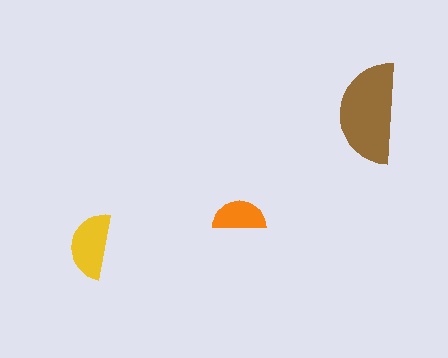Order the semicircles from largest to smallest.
the brown one, the yellow one, the orange one.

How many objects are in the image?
There are 3 objects in the image.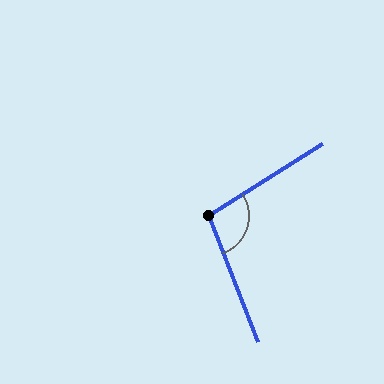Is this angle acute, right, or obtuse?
It is obtuse.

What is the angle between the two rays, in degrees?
Approximately 101 degrees.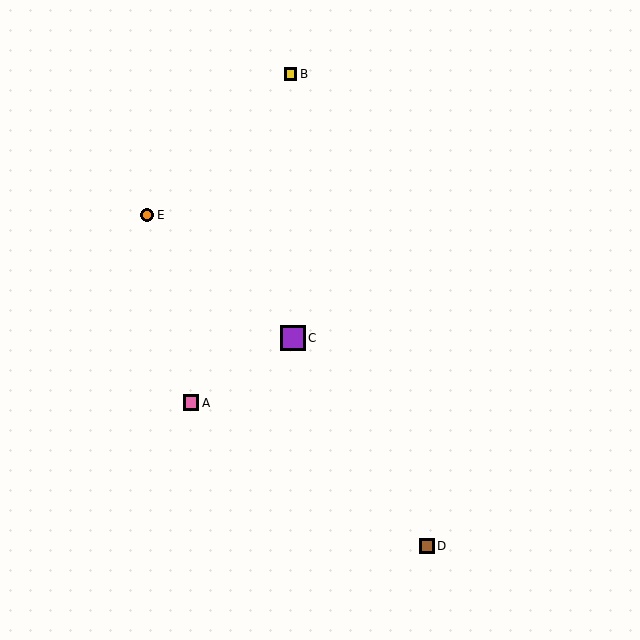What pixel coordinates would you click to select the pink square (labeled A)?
Click at (191, 403) to select the pink square A.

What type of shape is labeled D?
Shape D is a brown square.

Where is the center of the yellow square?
The center of the yellow square is at (290, 74).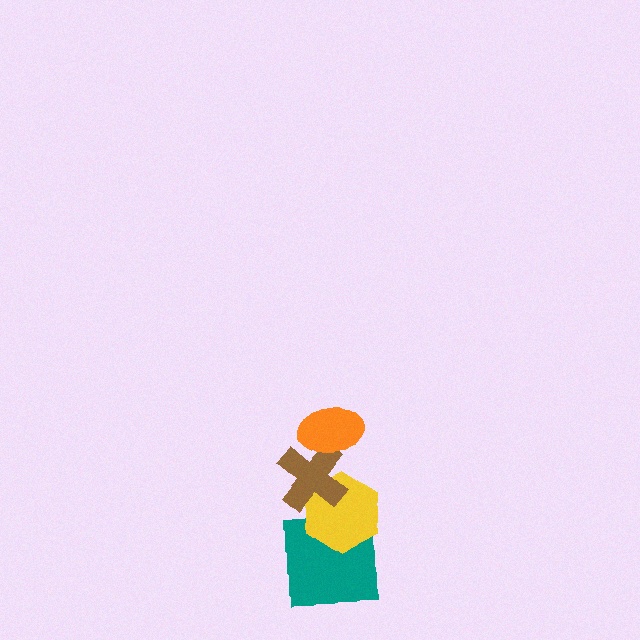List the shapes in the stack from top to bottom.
From top to bottom: the orange ellipse, the brown cross, the yellow hexagon, the teal square.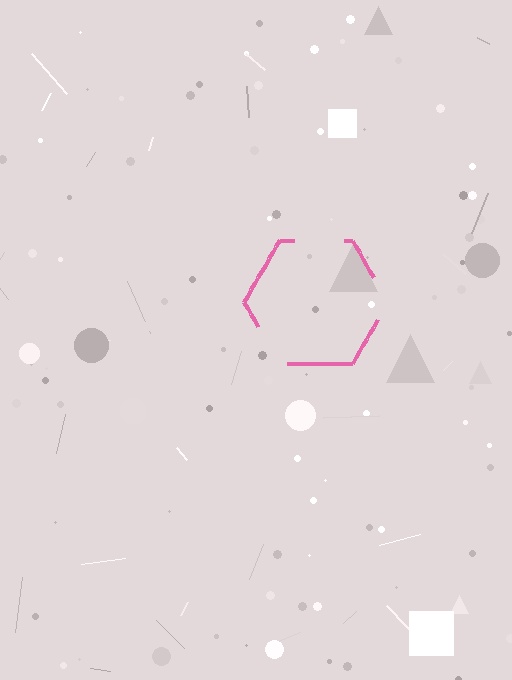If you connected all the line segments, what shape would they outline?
They would outline a hexagon.